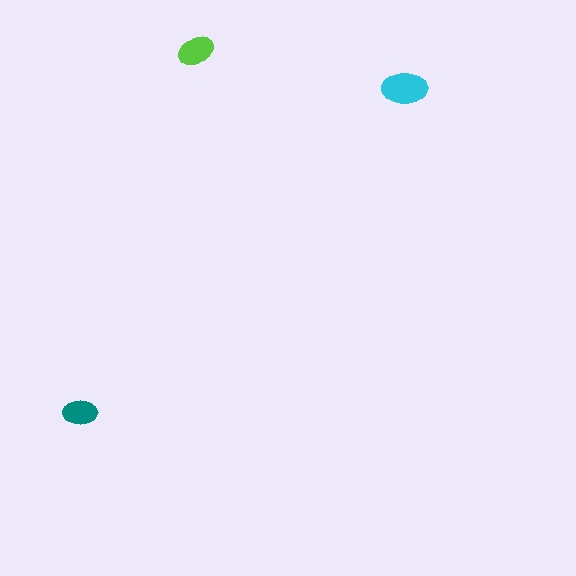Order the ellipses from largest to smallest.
the cyan one, the lime one, the teal one.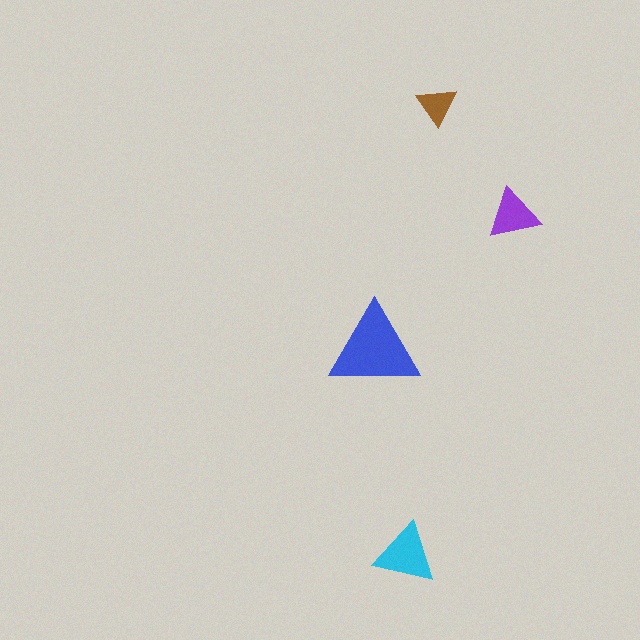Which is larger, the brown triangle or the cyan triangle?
The cyan one.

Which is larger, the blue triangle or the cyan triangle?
The blue one.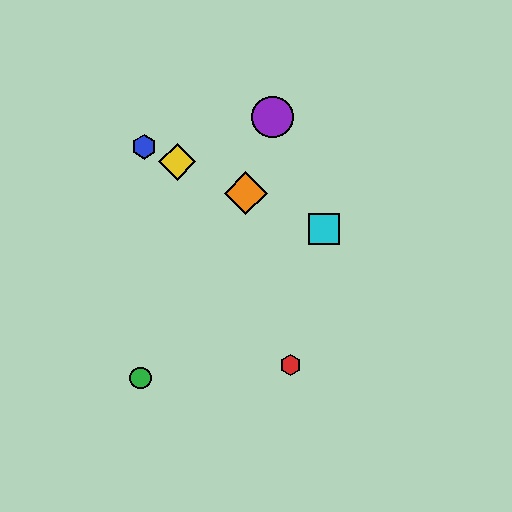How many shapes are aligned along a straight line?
4 shapes (the blue hexagon, the yellow diamond, the orange diamond, the cyan square) are aligned along a straight line.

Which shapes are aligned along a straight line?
The blue hexagon, the yellow diamond, the orange diamond, the cyan square are aligned along a straight line.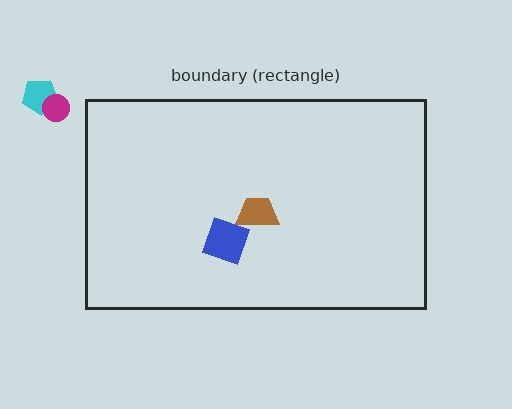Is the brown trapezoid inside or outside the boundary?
Inside.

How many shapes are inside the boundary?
2 inside, 2 outside.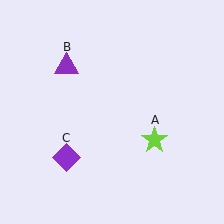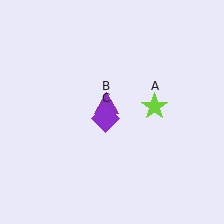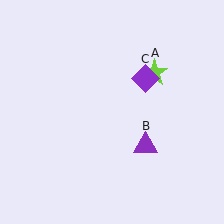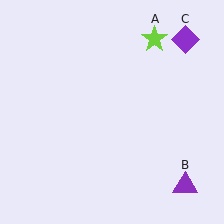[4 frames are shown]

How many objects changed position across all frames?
3 objects changed position: lime star (object A), purple triangle (object B), purple diamond (object C).